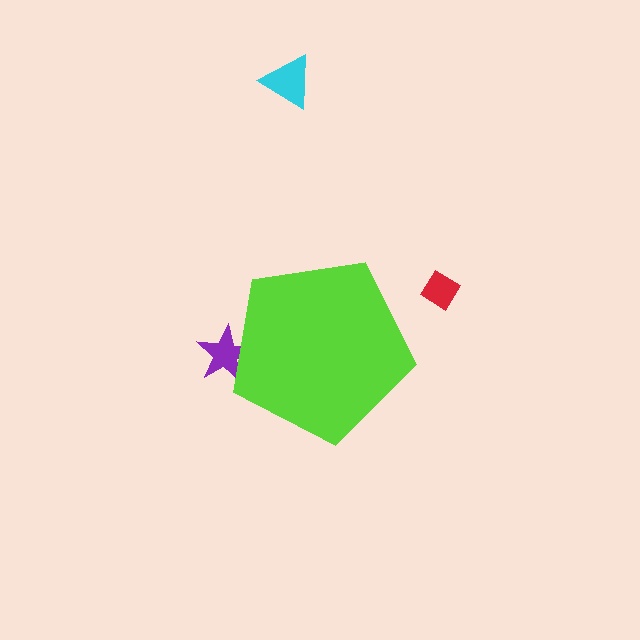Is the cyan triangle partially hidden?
No, the cyan triangle is fully visible.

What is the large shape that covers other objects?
A lime pentagon.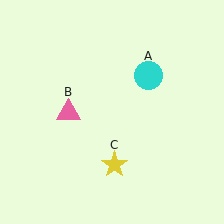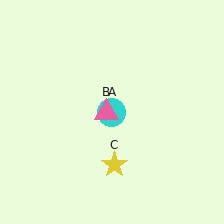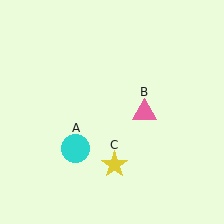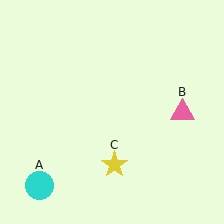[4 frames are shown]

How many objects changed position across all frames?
2 objects changed position: cyan circle (object A), pink triangle (object B).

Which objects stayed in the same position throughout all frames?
Yellow star (object C) remained stationary.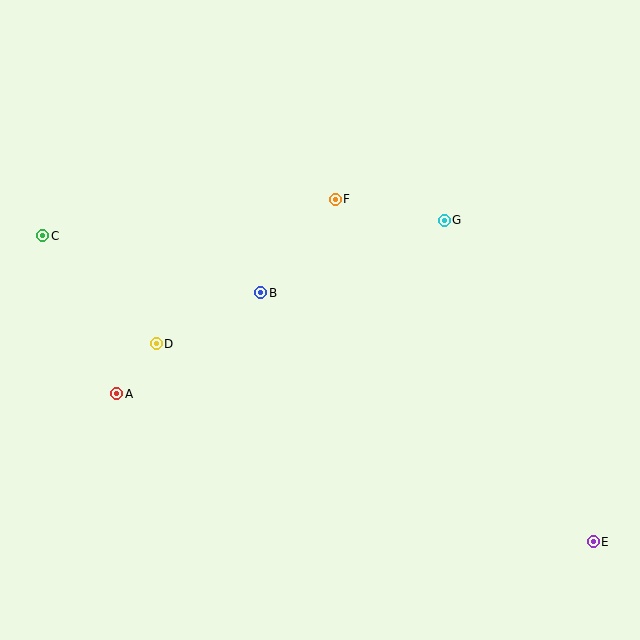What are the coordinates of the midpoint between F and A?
The midpoint between F and A is at (226, 296).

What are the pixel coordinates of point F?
Point F is at (335, 199).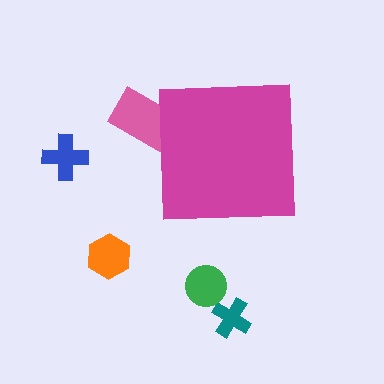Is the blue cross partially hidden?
No, the blue cross is fully visible.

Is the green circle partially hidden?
No, the green circle is fully visible.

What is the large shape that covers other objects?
A magenta square.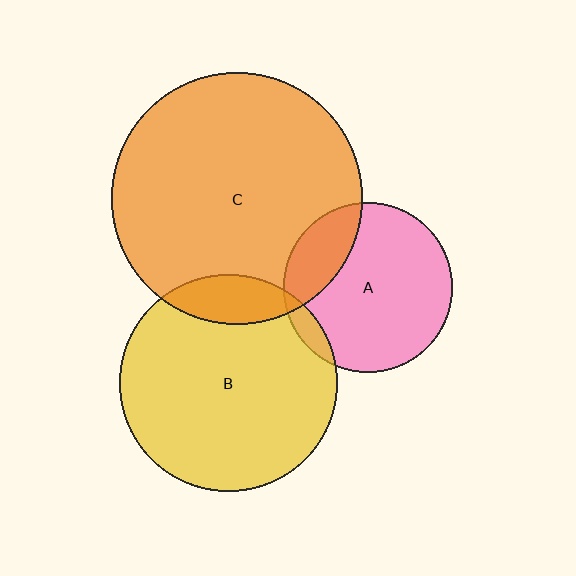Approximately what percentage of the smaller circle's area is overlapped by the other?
Approximately 5%.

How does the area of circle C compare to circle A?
Approximately 2.2 times.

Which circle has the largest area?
Circle C (orange).